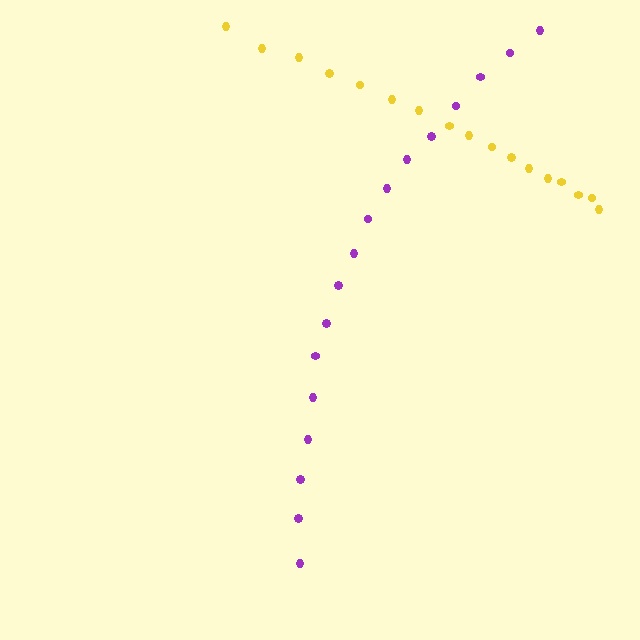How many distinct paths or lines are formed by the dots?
There are 2 distinct paths.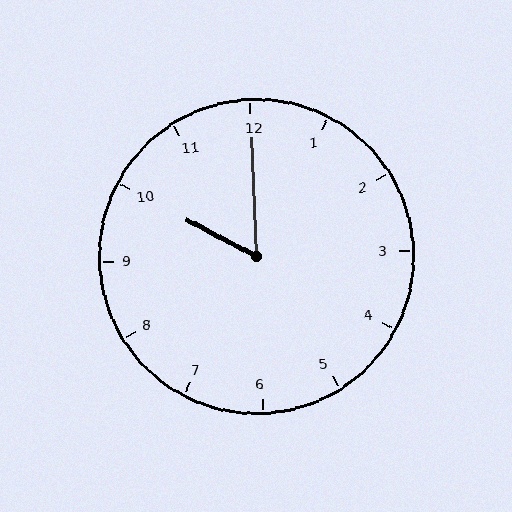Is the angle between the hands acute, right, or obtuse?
It is acute.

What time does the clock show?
10:00.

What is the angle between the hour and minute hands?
Approximately 60 degrees.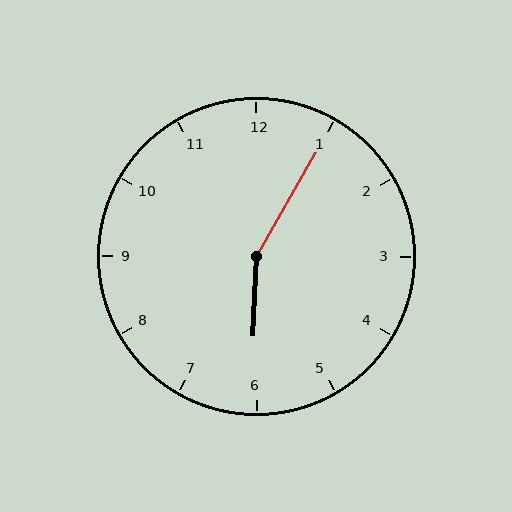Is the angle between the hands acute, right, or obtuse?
It is obtuse.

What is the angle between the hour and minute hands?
Approximately 152 degrees.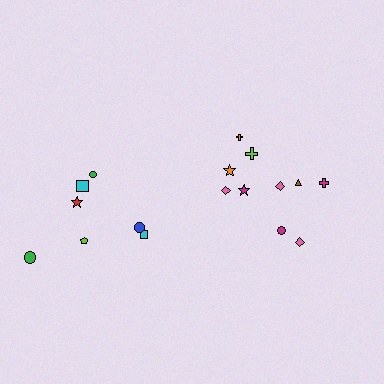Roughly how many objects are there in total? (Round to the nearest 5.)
Roughly 15 objects in total.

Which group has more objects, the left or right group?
The right group.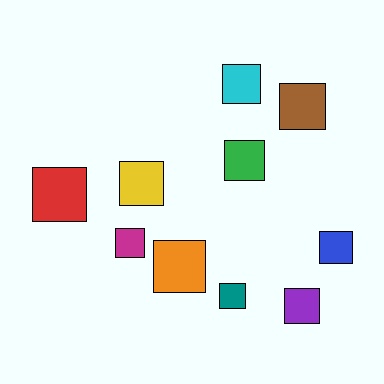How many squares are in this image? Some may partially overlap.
There are 10 squares.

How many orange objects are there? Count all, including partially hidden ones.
There is 1 orange object.